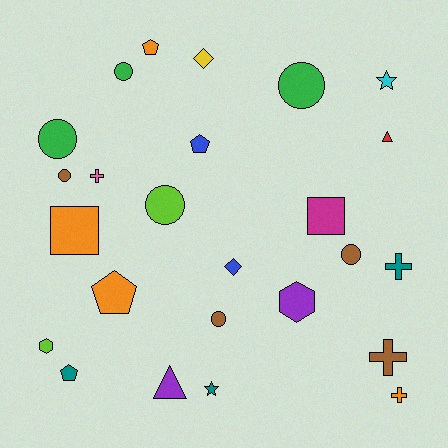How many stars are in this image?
There are 2 stars.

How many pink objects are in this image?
There is 1 pink object.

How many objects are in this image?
There are 25 objects.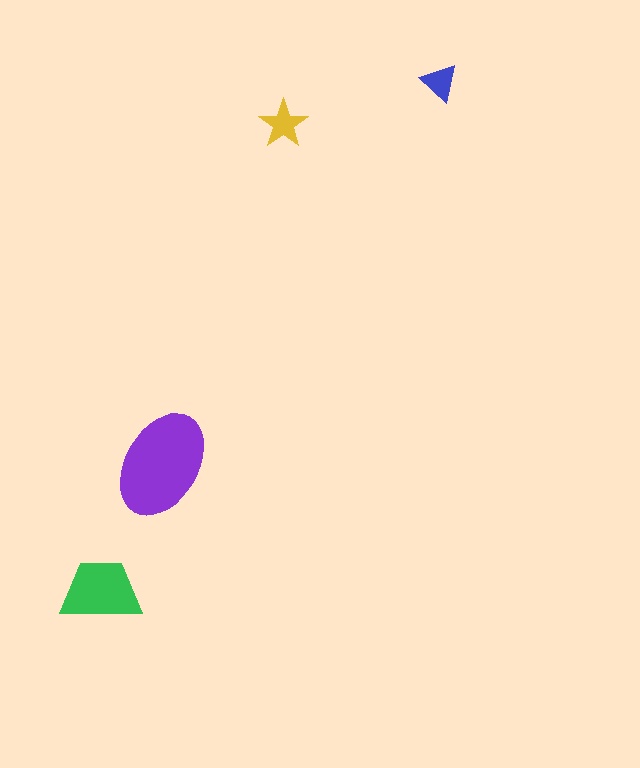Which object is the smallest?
The blue triangle.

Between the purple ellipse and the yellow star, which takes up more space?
The purple ellipse.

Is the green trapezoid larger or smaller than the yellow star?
Larger.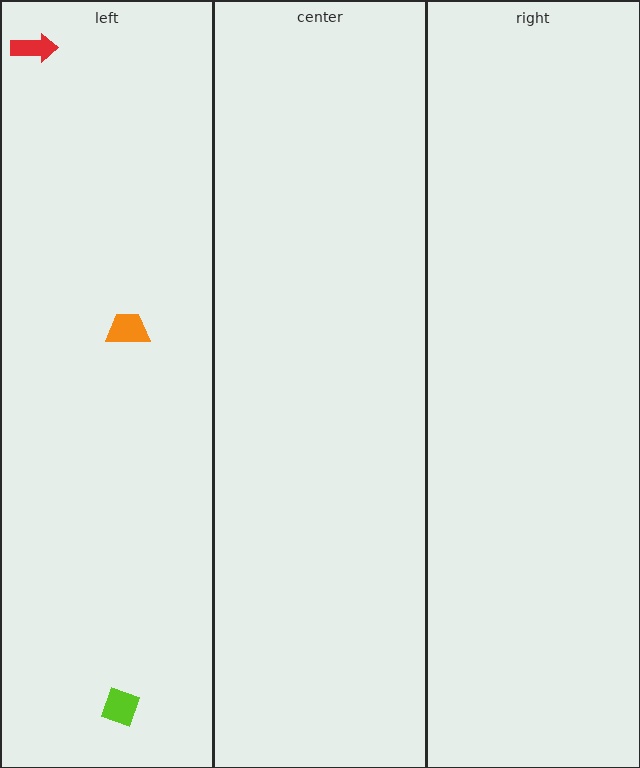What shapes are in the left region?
The lime diamond, the orange trapezoid, the red arrow.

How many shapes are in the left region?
3.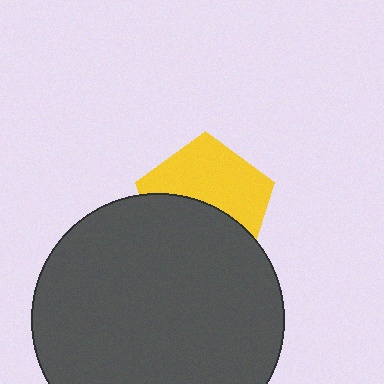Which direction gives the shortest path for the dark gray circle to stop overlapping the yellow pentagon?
Moving down gives the shortest separation.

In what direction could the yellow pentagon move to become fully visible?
The yellow pentagon could move up. That would shift it out from behind the dark gray circle entirely.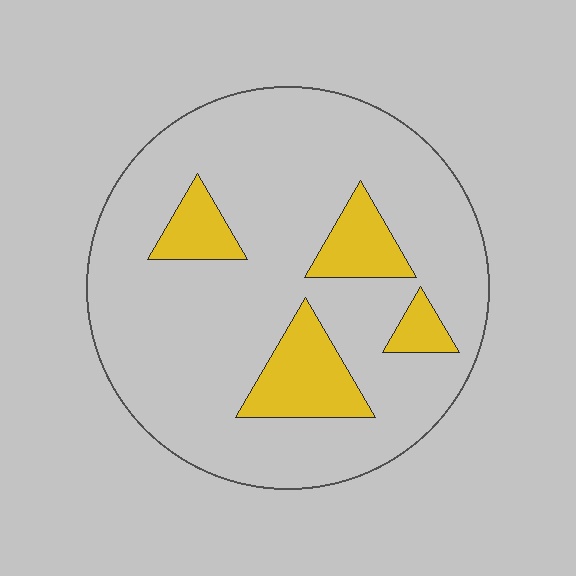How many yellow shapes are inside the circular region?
4.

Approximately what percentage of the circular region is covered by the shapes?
Approximately 15%.